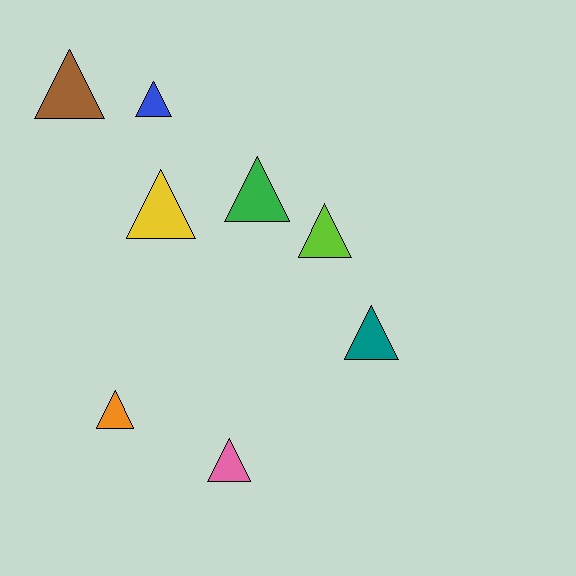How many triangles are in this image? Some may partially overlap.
There are 8 triangles.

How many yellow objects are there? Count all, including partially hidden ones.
There is 1 yellow object.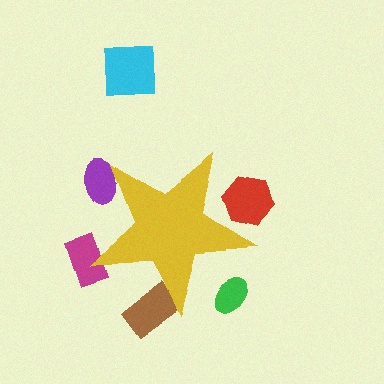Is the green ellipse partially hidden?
Yes, the green ellipse is partially hidden behind the yellow star.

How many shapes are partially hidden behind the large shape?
5 shapes are partially hidden.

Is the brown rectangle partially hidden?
Yes, the brown rectangle is partially hidden behind the yellow star.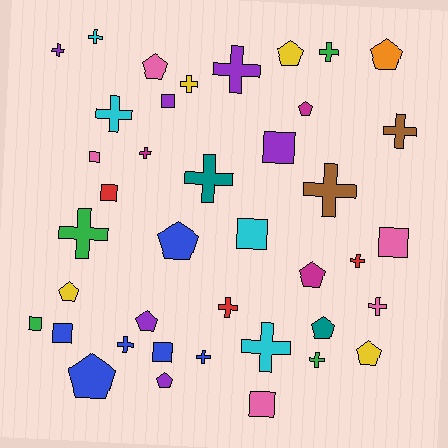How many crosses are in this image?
There are 18 crosses.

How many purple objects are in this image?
There are 6 purple objects.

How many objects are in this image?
There are 40 objects.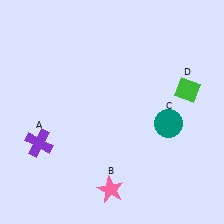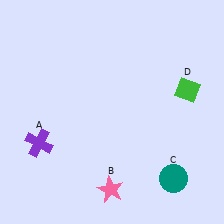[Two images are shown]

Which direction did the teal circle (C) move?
The teal circle (C) moved down.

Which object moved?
The teal circle (C) moved down.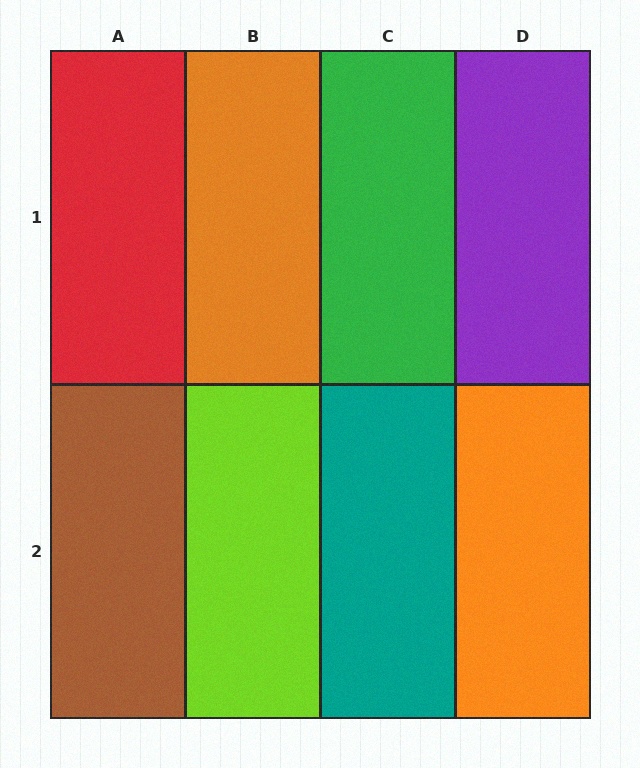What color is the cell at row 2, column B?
Lime.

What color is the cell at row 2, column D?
Orange.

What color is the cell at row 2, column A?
Brown.